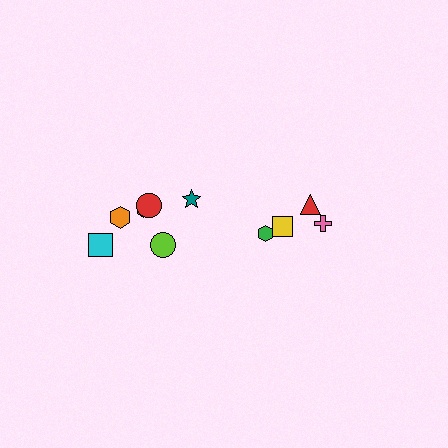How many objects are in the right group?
There are 4 objects.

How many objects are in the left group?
There are 6 objects.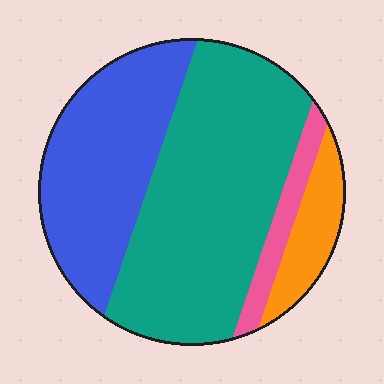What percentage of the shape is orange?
Orange takes up about one tenth (1/10) of the shape.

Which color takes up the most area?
Teal, at roughly 50%.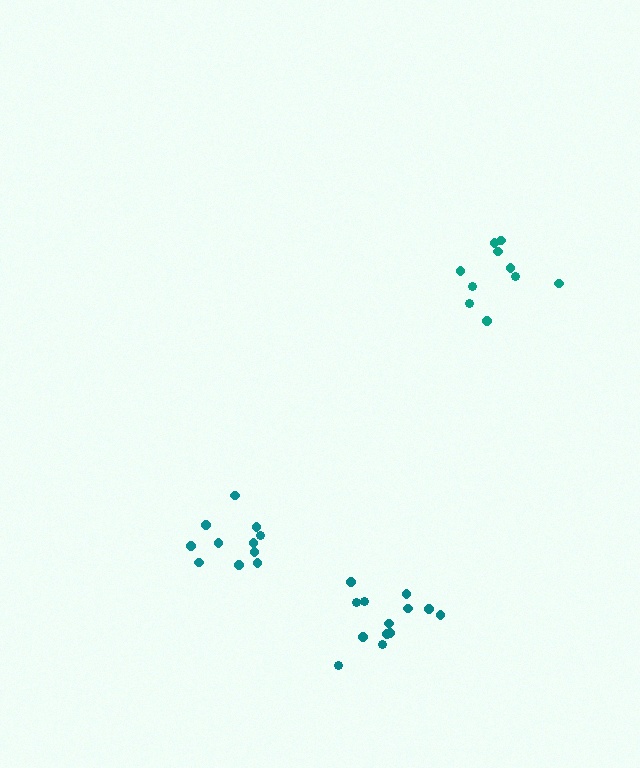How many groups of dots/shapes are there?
There are 3 groups.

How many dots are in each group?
Group 1: 11 dots, Group 2: 13 dots, Group 3: 10 dots (34 total).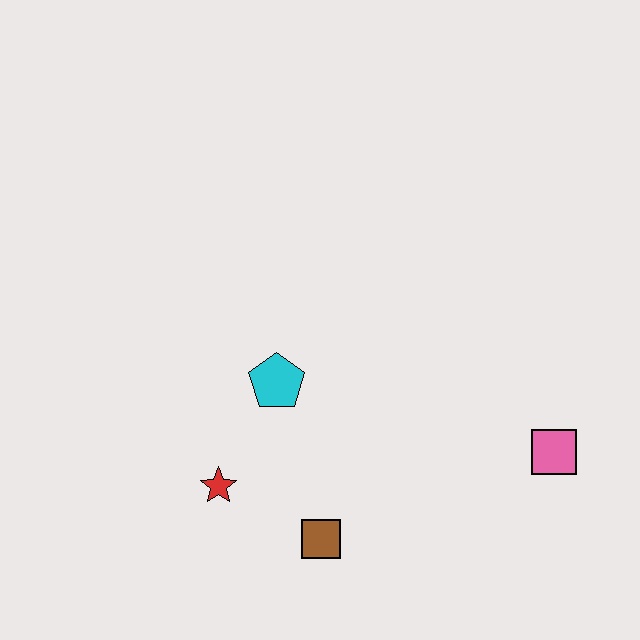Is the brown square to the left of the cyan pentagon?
No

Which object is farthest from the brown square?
The pink square is farthest from the brown square.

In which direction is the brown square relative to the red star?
The brown square is to the right of the red star.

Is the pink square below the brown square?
No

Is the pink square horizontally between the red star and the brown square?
No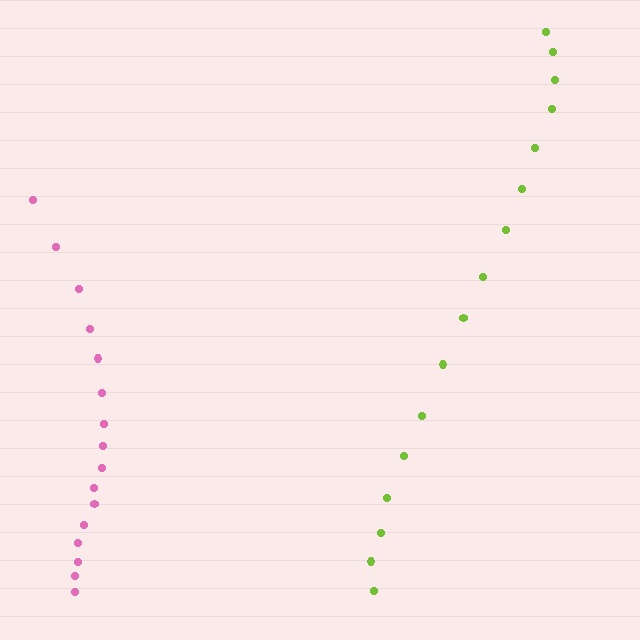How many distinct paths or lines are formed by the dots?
There are 2 distinct paths.